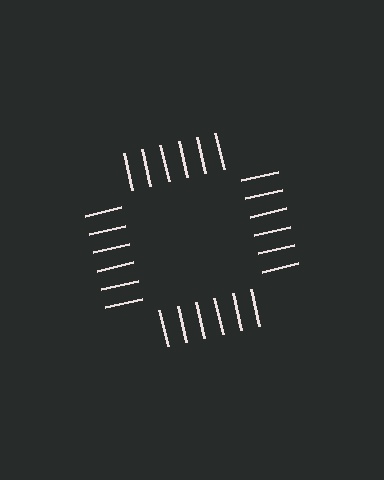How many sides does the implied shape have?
4 sides — the line-ends trace a square.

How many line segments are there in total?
24 — 6 along each of the 4 edges.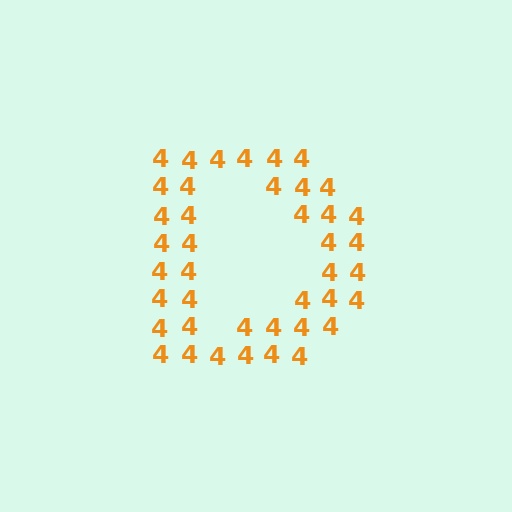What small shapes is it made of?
It is made of small digit 4's.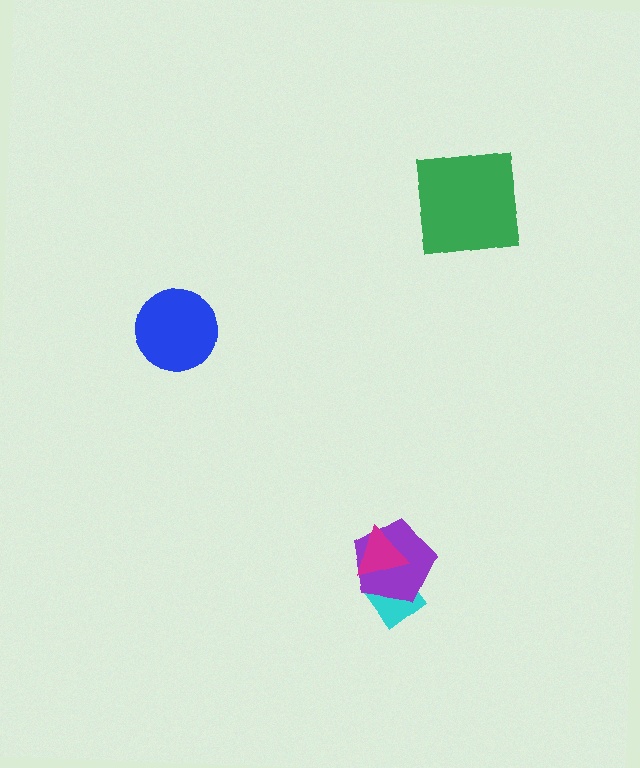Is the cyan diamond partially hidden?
Yes, it is partially covered by another shape.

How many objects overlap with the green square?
0 objects overlap with the green square.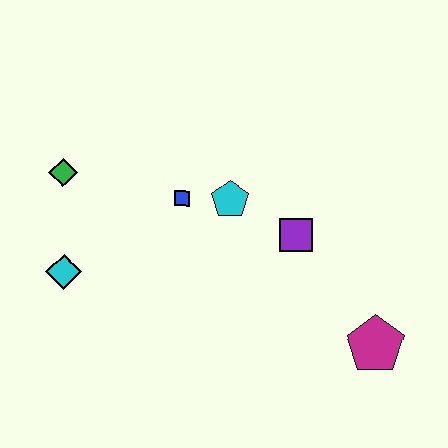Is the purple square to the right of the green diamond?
Yes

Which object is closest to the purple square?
The cyan pentagon is closest to the purple square.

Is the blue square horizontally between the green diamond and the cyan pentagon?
Yes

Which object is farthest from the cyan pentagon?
The magenta pentagon is farthest from the cyan pentagon.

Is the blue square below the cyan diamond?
No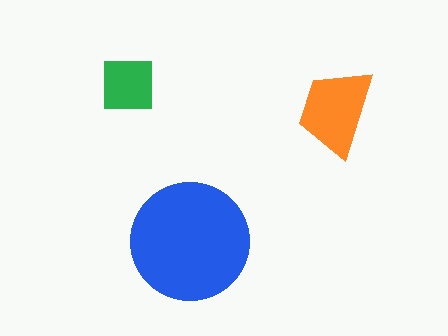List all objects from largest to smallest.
The blue circle, the orange trapezoid, the green square.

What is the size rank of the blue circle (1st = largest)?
1st.